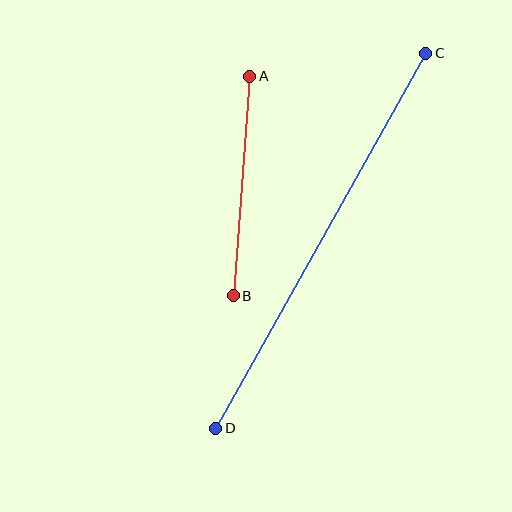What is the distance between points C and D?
The distance is approximately 430 pixels.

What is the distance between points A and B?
The distance is approximately 220 pixels.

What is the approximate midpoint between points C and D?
The midpoint is at approximately (321, 241) pixels.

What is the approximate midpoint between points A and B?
The midpoint is at approximately (242, 186) pixels.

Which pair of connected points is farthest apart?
Points C and D are farthest apart.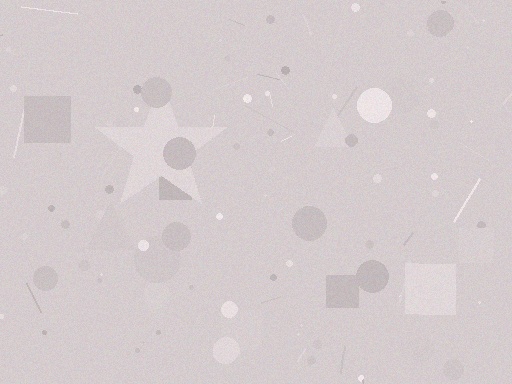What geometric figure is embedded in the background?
A star is embedded in the background.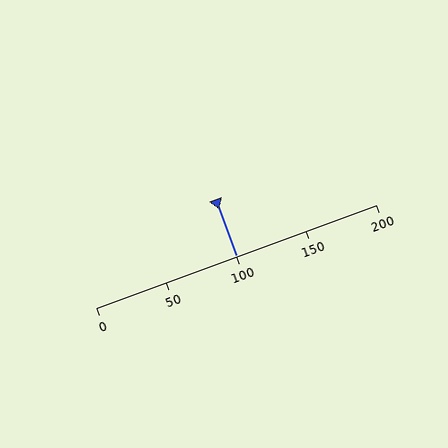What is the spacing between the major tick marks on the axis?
The major ticks are spaced 50 apart.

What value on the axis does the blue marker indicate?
The marker indicates approximately 100.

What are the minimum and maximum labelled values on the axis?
The axis runs from 0 to 200.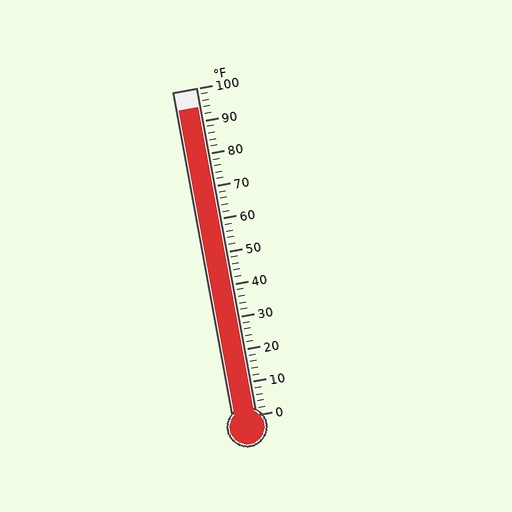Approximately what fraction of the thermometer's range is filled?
The thermometer is filled to approximately 95% of its range.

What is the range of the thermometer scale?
The thermometer scale ranges from 0°F to 100°F.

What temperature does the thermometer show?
The thermometer shows approximately 94°F.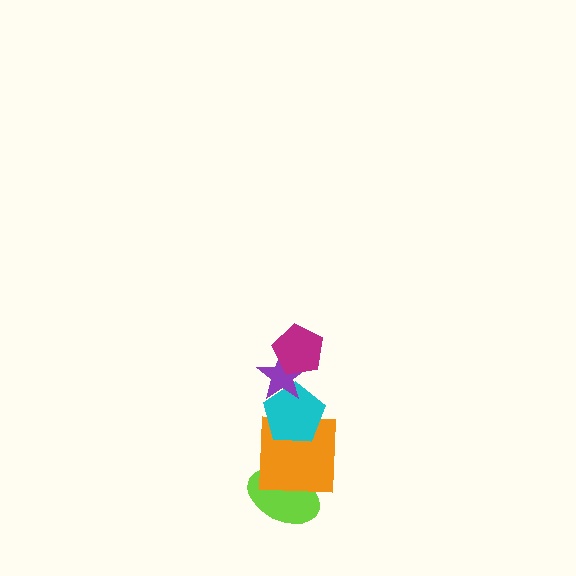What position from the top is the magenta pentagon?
The magenta pentagon is 1st from the top.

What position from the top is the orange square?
The orange square is 4th from the top.